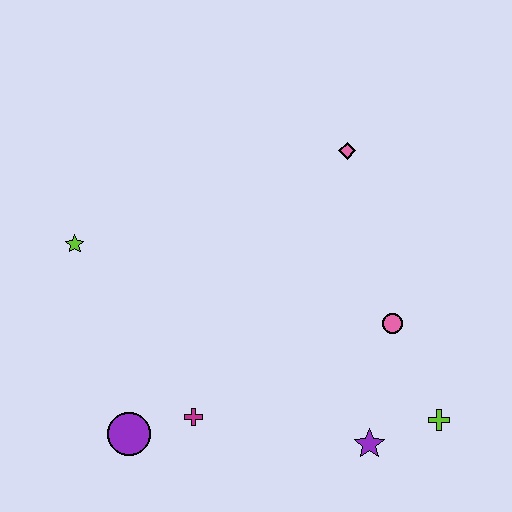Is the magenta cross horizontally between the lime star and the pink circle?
Yes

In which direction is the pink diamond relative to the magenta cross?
The pink diamond is above the magenta cross.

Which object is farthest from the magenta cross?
The pink diamond is farthest from the magenta cross.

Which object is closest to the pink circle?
The lime cross is closest to the pink circle.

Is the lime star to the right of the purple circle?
No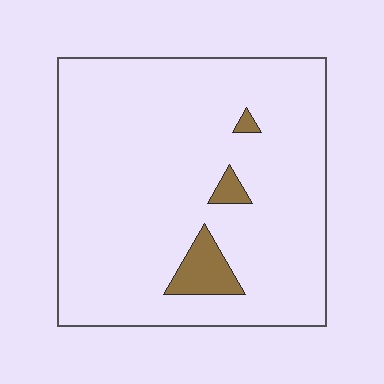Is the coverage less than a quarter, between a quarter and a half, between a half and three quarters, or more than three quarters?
Less than a quarter.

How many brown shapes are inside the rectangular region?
3.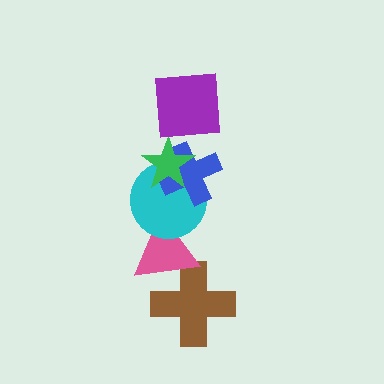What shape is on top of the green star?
The purple square is on top of the green star.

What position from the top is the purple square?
The purple square is 1st from the top.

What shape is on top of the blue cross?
The green star is on top of the blue cross.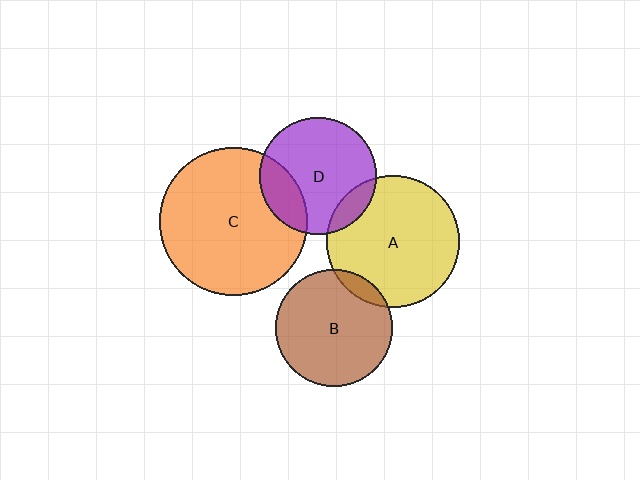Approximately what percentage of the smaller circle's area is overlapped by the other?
Approximately 20%.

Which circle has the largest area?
Circle C (orange).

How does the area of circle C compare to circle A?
Approximately 1.2 times.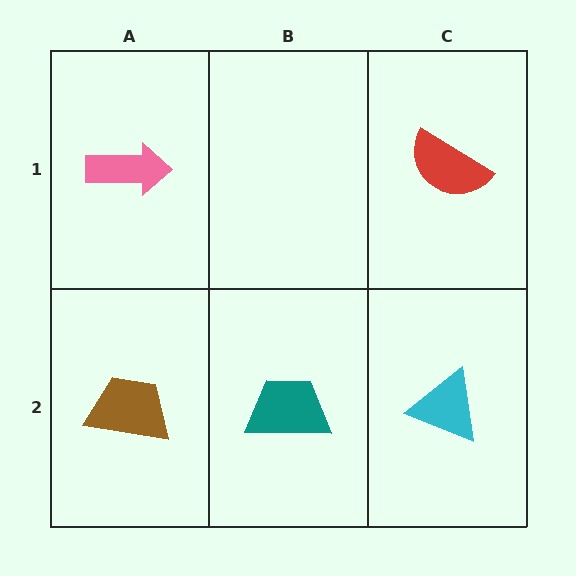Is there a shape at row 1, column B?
No, that cell is empty.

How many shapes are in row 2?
3 shapes.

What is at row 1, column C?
A red semicircle.